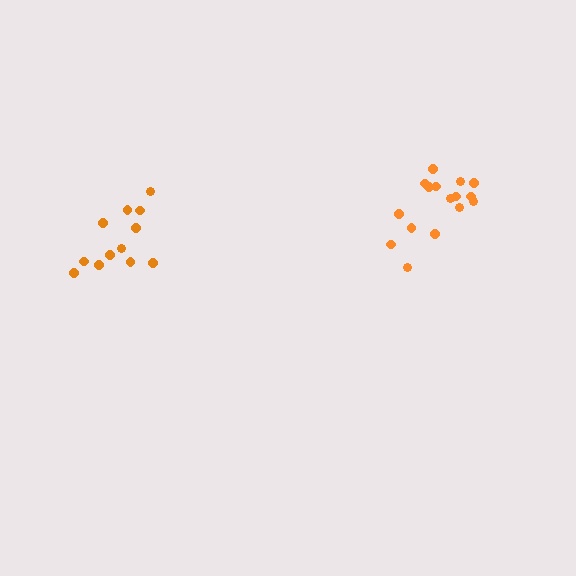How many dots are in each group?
Group 1: 12 dots, Group 2: 16 dots (28 total).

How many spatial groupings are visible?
There are 2 spatial groupings.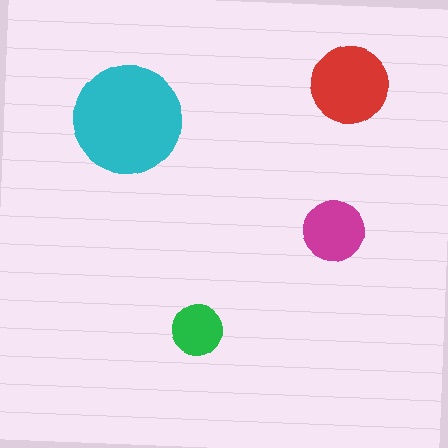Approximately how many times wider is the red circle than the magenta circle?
About 1.5 times wider.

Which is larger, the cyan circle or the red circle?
The cyan one.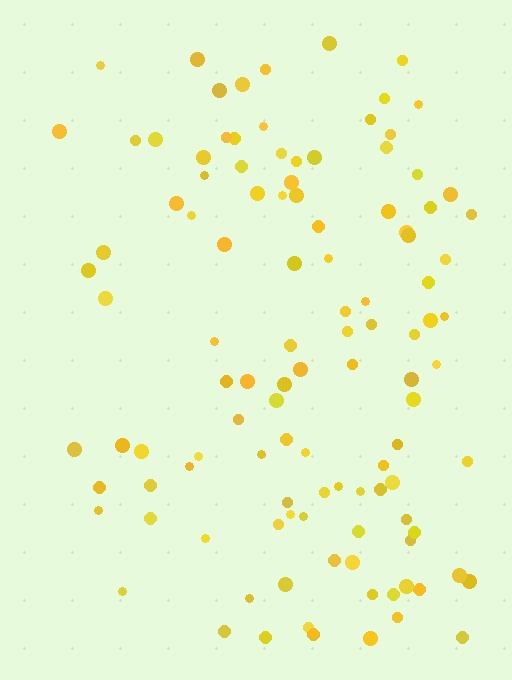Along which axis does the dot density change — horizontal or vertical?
Horizontal.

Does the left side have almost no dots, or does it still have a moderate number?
Still a moderate number, just noticeably fewer than the right.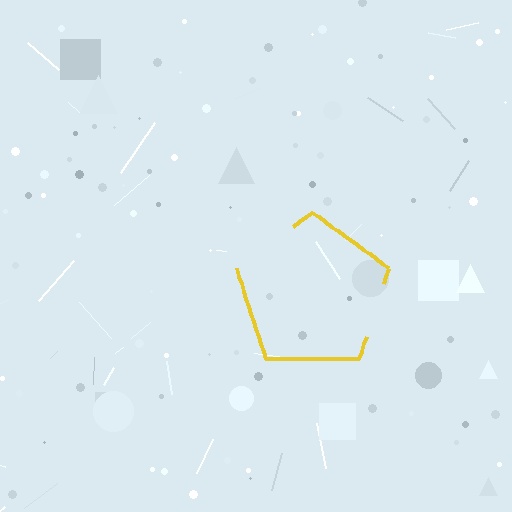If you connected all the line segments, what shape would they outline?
They would outline a pentagon.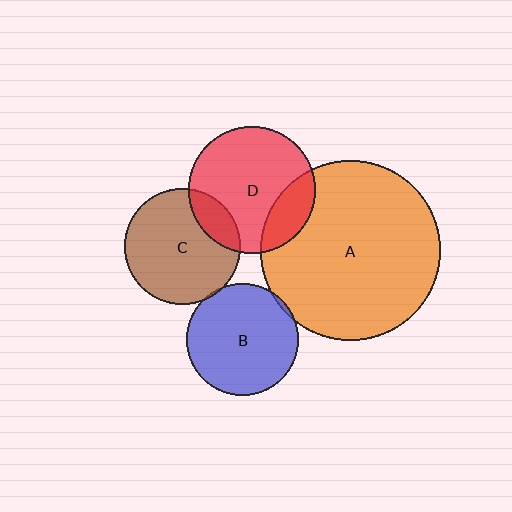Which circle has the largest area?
Circle A (orange).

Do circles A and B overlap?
Yes.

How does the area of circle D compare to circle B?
Approximately 1.3 times.